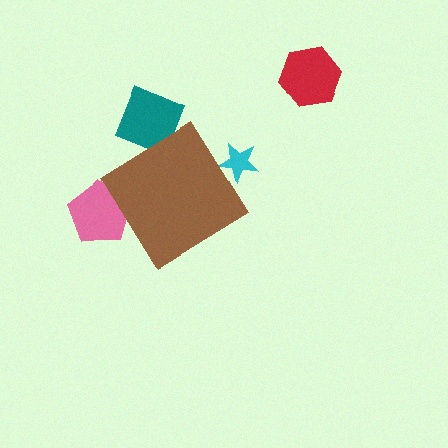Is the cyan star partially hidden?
Yes, the cyan star is partially hidden behind the brown diamond.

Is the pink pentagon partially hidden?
Yes, the pink pentagon is partially hidden behind the brown diamond.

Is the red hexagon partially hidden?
No, the red hexagon is fully visible.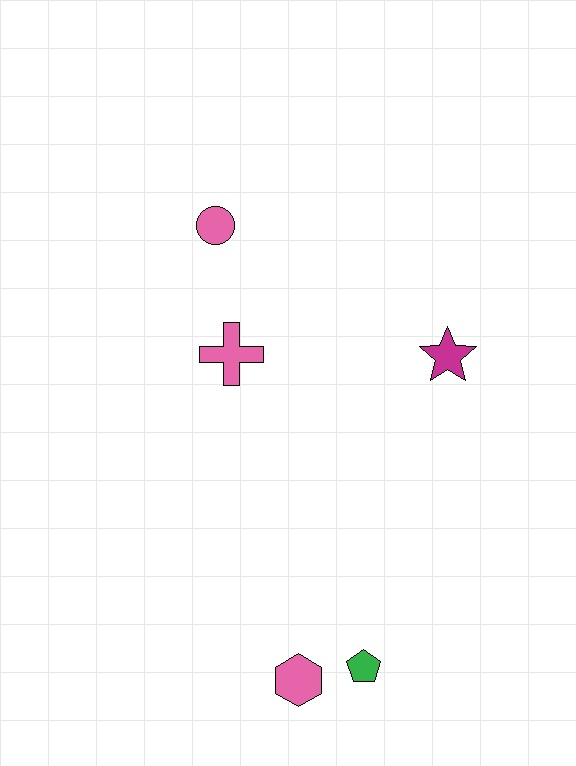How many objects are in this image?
There are 5 objects.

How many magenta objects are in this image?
There is 1 magenta object.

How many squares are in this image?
There are no squares.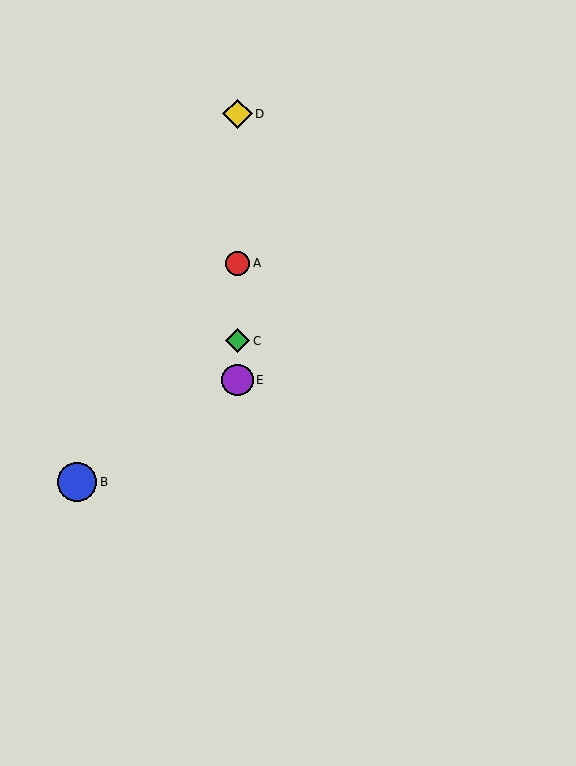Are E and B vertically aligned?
No, E is at x≈238 and B is at x≈77.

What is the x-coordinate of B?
Object B is at x≈77.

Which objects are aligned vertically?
Objects A, C, D, E are aligned vertically.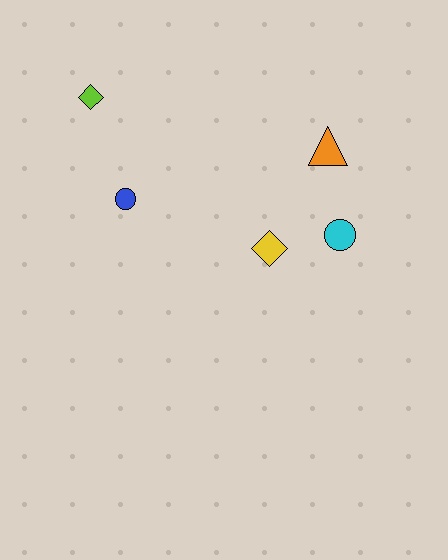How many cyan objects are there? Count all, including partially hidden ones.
There is 1 cyan object.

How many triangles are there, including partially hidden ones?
There is 1 triangle.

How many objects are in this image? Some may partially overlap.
There are 5 objects.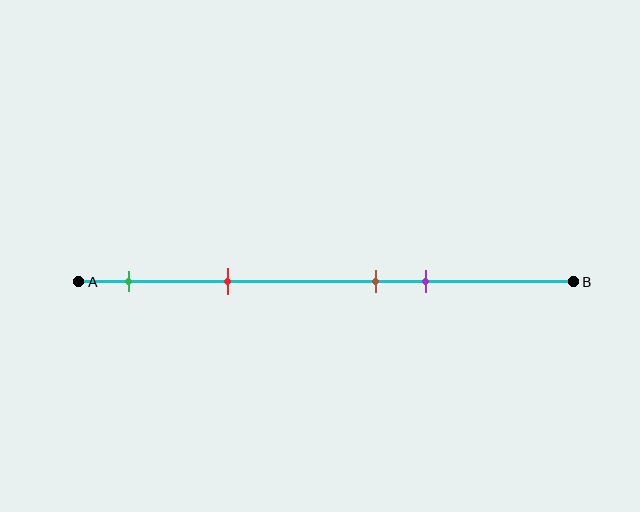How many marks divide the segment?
There are 4 marks dividing the segment.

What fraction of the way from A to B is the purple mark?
The purple mark is approximately 70% (0.7) of the way from A to B.